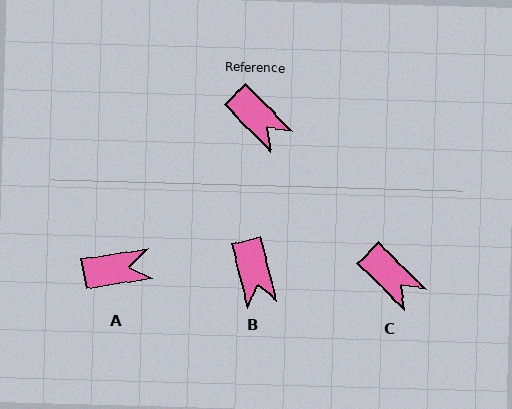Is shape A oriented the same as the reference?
No, it is off by about 54 degrees.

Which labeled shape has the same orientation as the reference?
C.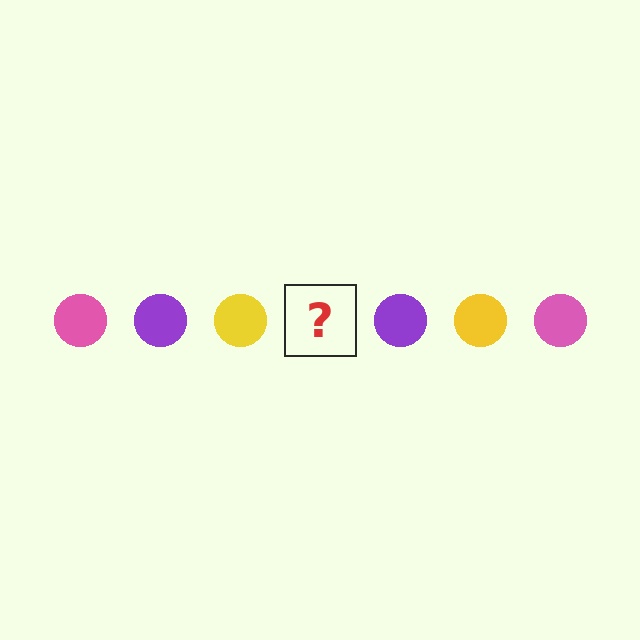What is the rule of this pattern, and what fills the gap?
The rule is that the pattern cycles through pink, purple, yellow circles. The gap should be filled with a pink circle.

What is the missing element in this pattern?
The missing element is a pink circle.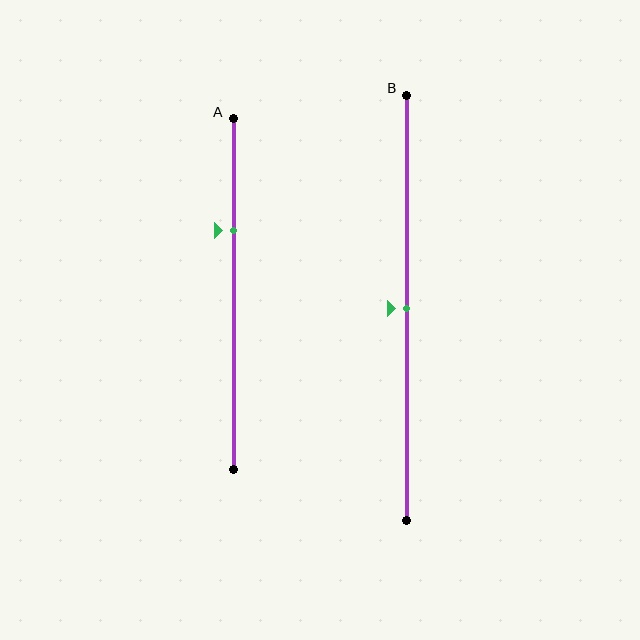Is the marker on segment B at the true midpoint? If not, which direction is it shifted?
Yes, the marker on segment B is at the true midpoint.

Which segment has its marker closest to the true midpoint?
Segment B has its marker closest to the true midpoint.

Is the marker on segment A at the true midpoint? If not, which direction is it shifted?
No, the marker on segment A is shifted upward by about 18% of the segment length.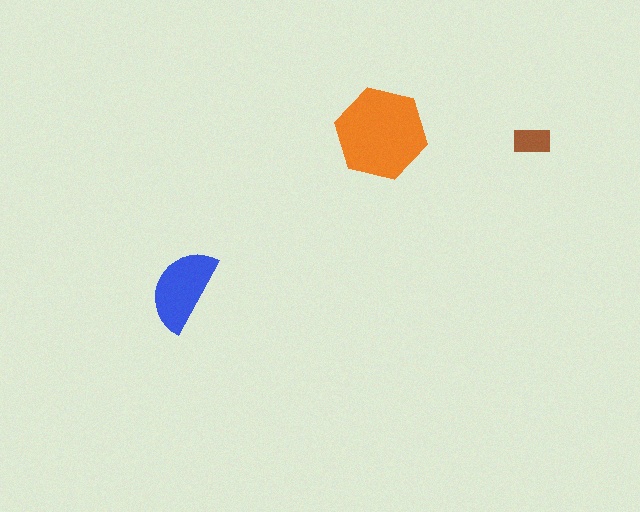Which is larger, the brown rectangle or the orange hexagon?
The orange hexagon.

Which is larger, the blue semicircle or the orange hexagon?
The orange hexagon.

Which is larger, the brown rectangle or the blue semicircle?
The blue semicircle.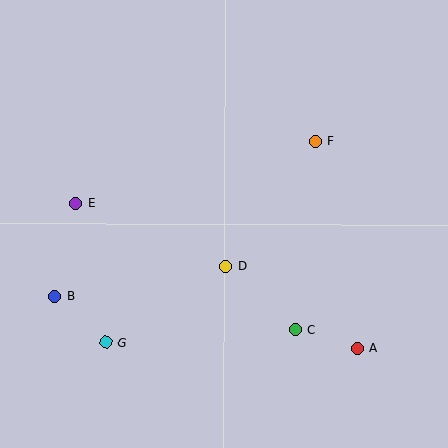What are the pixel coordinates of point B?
Point B is at (54, 297).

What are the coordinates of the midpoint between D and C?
The midpoint between D and C is at (260, 298).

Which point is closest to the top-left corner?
Point E is closest to the top-left corner.